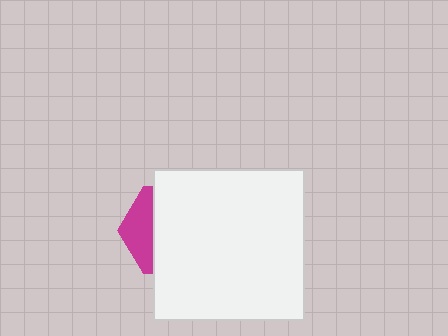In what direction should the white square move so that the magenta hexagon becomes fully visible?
The white square should move right. That is the shortest direction to clear the overlap and leave the magenta hexagon fully visible.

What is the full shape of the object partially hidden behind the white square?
The partially hidden object is a magenta hexagon.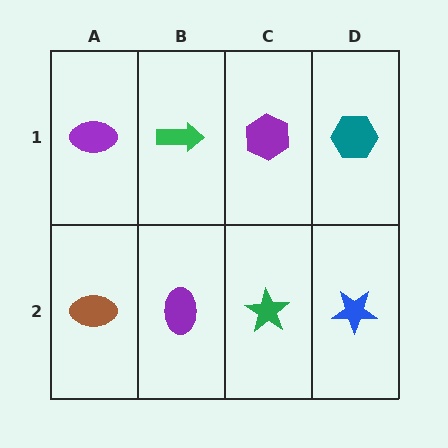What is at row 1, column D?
A teal hexagon.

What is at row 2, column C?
A green star.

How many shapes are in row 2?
4 shapes.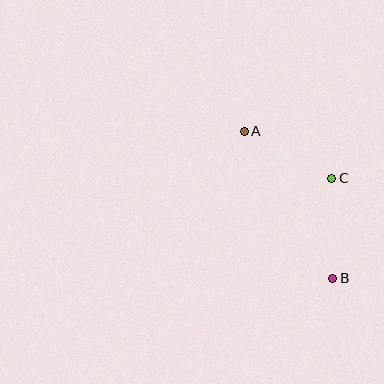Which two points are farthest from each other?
Points A and B are farthest from each other.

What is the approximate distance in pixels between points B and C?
The distance between B and C is approximately 100 pixels.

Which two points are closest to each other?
Points A and C are closest to each other.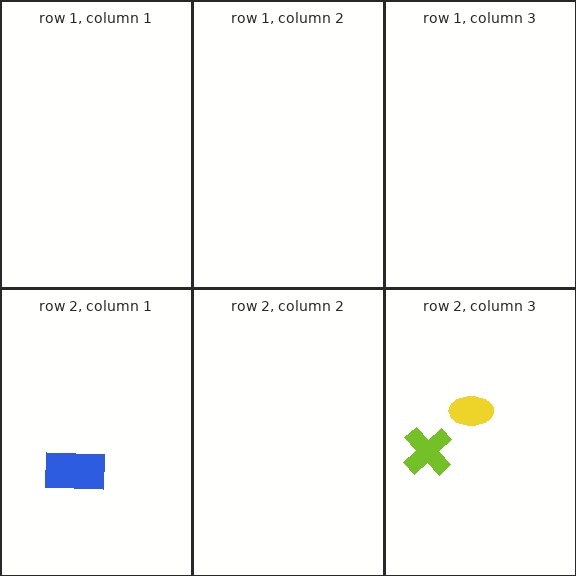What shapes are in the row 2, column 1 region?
The blue rectangle.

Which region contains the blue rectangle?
The row 2, column 1 region.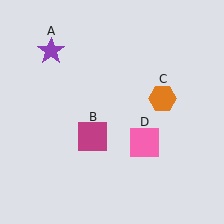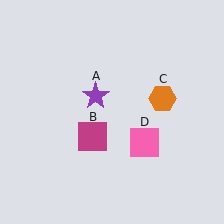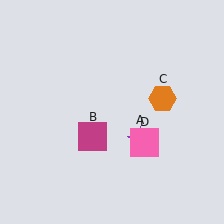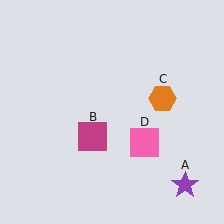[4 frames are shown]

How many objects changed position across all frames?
1 object changed position: purple star (object A).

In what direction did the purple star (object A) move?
The purple star (object A) moved down and to the right.